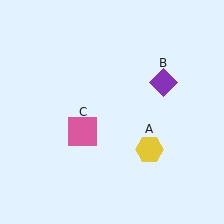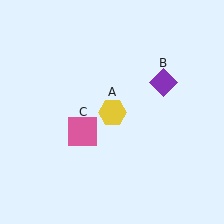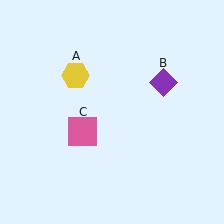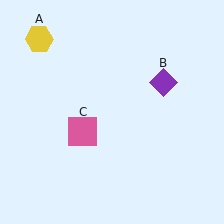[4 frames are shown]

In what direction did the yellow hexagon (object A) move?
The yellow hexagon (object A) moved up and to the left.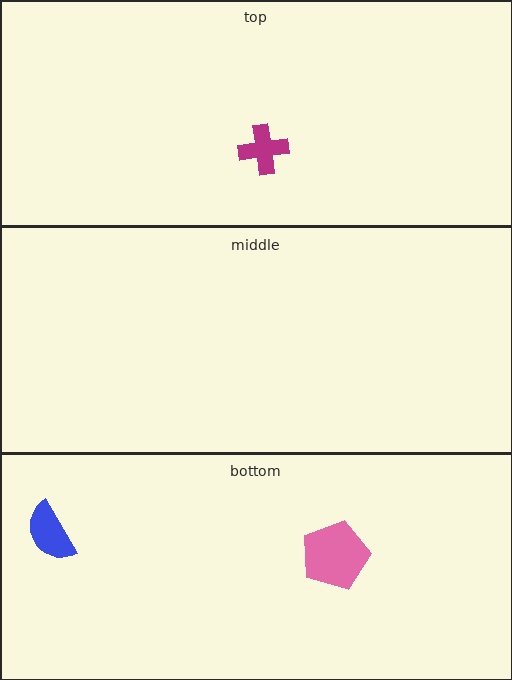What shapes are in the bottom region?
The pink pentagon, the blue semicircle.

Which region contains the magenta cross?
The top region.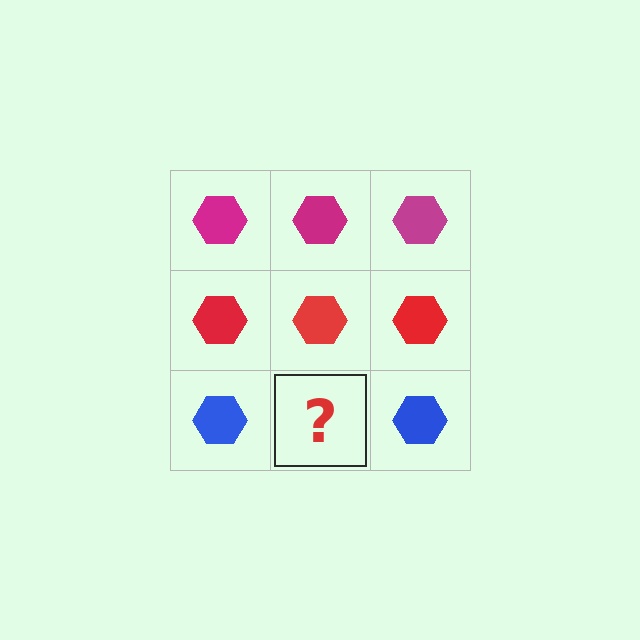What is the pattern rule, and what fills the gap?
The rule is that each row has a consistent color. The gap should be filled with a blue hexagon.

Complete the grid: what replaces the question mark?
The question mark should be replaced with a blue hexagon.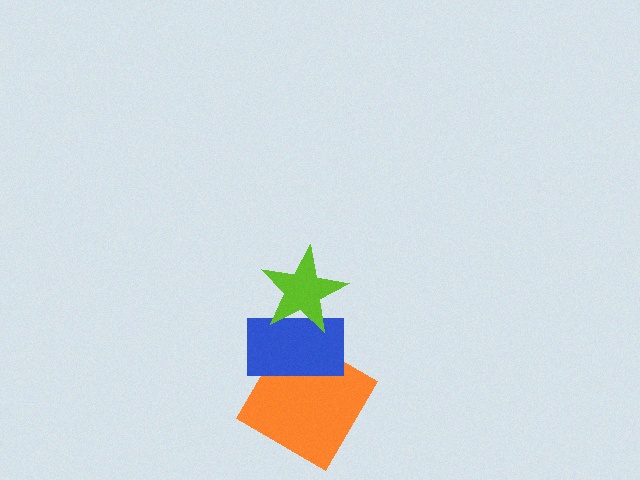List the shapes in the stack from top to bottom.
From top to bottom: the lime star, the blue rectangle, the orange diamond.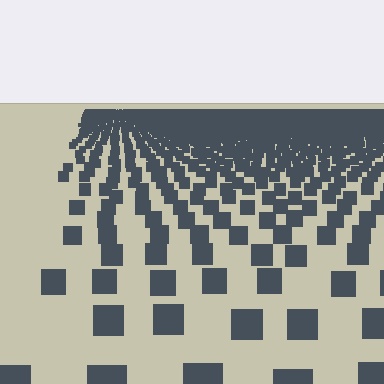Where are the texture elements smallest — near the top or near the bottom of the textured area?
Near the top.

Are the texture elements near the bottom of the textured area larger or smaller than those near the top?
Larger. Near the bottom, elements are closer to the viewer and appear at a bigger on-screen size.